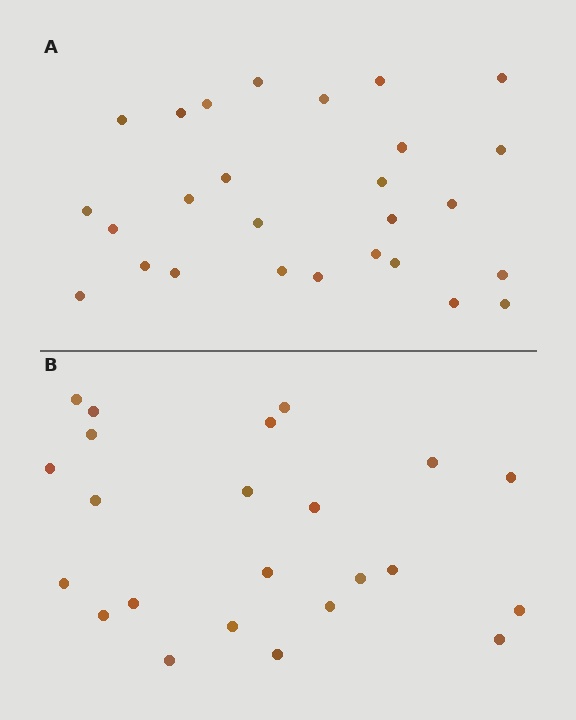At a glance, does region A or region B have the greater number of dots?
Region A (the top region) has more dots.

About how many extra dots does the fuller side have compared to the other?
Region A has about 4 more dots than region B.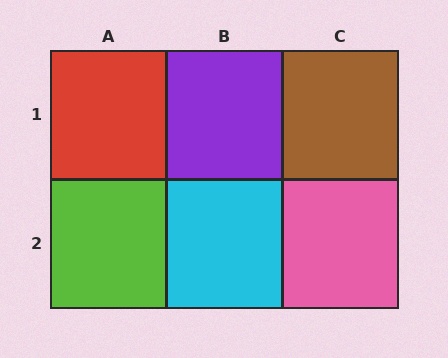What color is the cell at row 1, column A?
Red.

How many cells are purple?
1 cell is purple.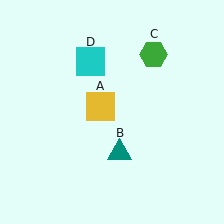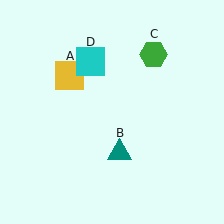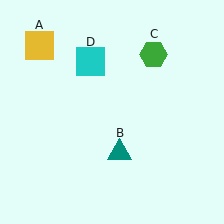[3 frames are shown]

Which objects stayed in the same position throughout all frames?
Teal triangle (object B) and green hexagon (object C) and cyan square (object D) remained stationary.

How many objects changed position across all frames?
1 object changed position: yellow square (object A).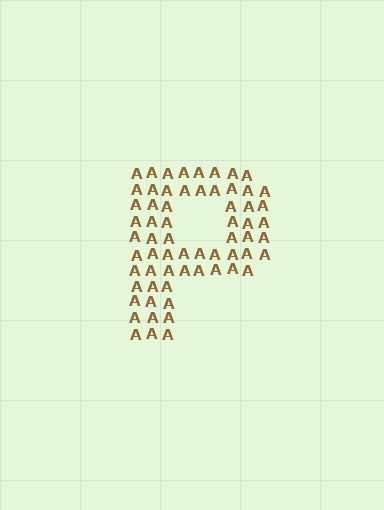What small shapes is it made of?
It is made of small letter A's.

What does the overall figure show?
The overall figure shows the letter P.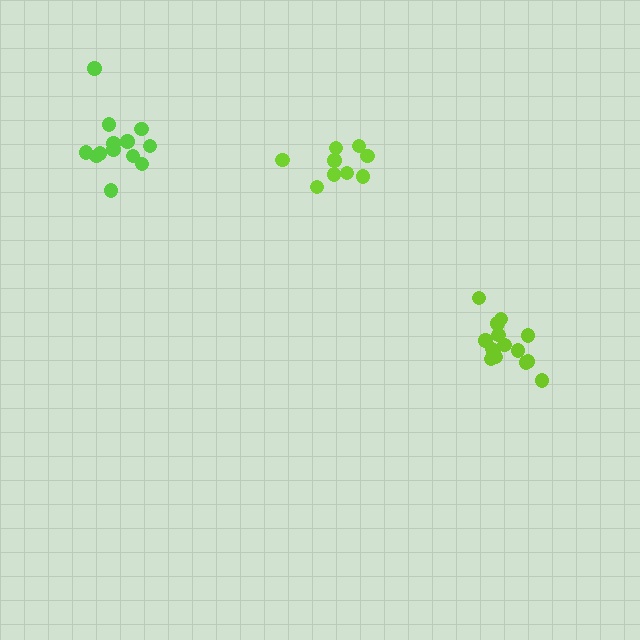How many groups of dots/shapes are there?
There are 3 groups.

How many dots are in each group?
Group 1: 13 dots, Group 2: 10 dots, Group 3: 15 dots (38 total).